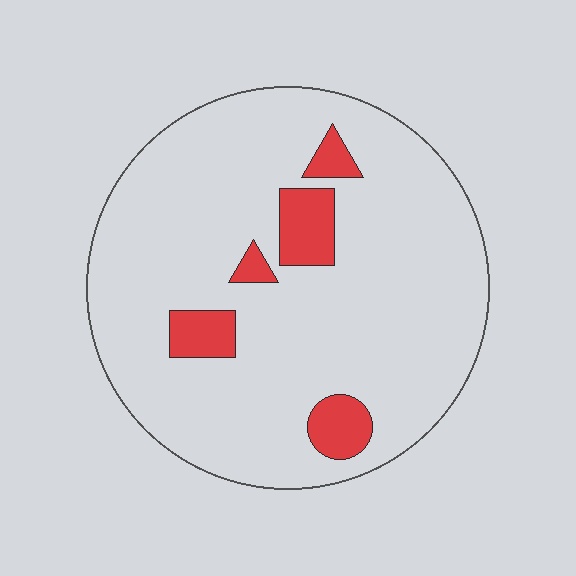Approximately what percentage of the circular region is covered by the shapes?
Approximately 10%.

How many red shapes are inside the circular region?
5.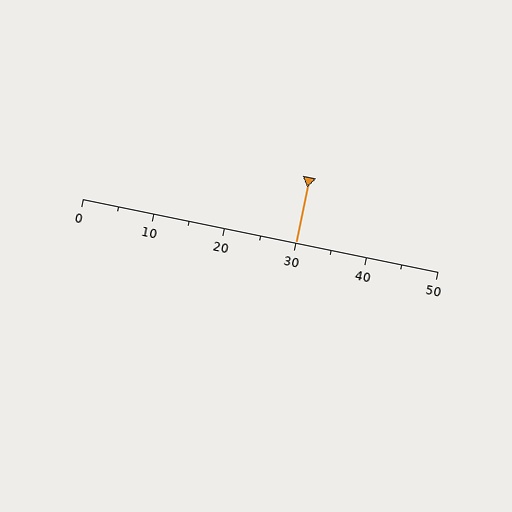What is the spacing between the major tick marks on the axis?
The major ticks are spaced 10 apart.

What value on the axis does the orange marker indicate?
The marker indicates approximately 30.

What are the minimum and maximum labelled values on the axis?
The axis runs from 0 to 50.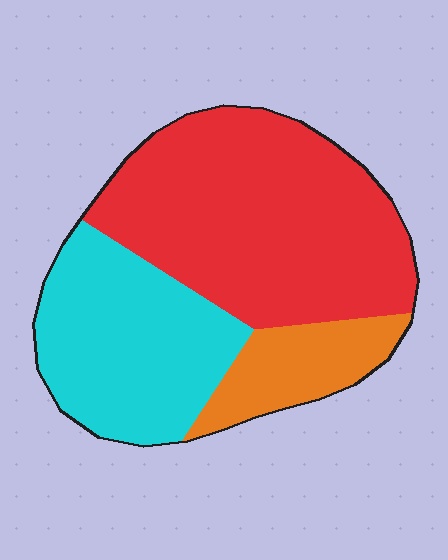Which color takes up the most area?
Red, at roughly 55%.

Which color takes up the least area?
Orange, at roughly 15%.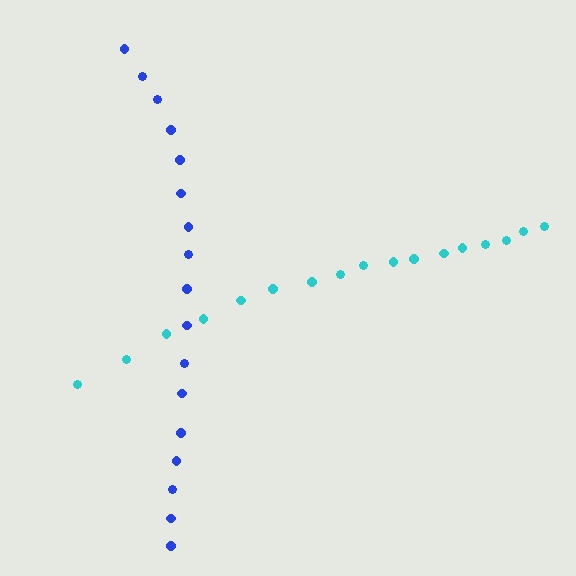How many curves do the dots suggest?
There are 2 distinct paths.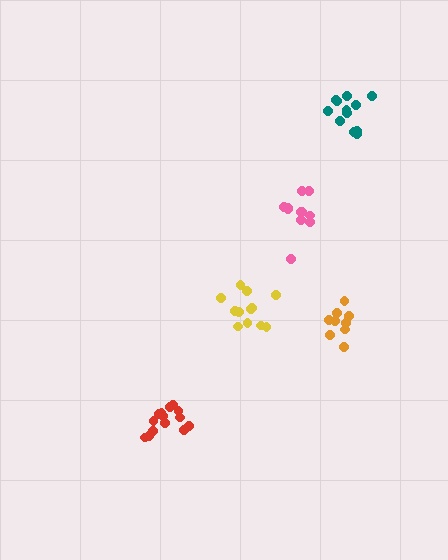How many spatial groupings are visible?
There are 5 spatial groupings.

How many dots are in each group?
Group 1: 12 dots, Group 2: 12 dots, Group 3: 14 dots, Group 4: 11 dots, Group 5: 9 dots (58 total).